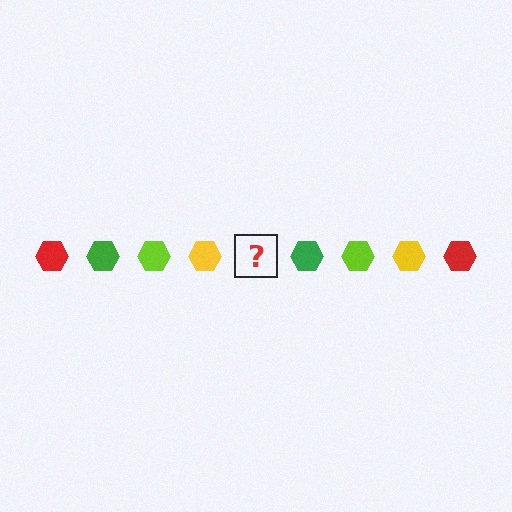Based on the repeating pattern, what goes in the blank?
The blank should be a red hexagon.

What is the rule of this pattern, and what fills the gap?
The rule is that the pattern cycles through red, green, lime, yellow hexagons. The gap should be filled with a red hexagon.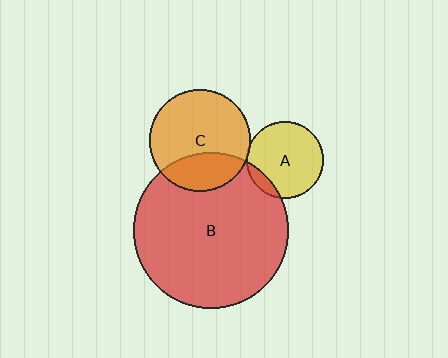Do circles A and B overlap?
Yes.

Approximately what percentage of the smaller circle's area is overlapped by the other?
Approximately 10%.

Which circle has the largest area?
Circle B (red).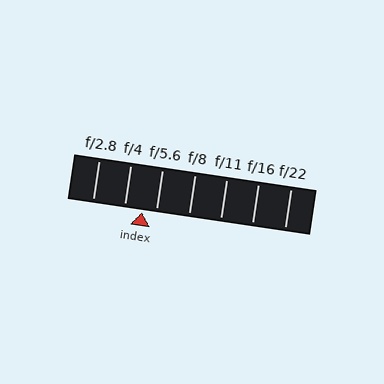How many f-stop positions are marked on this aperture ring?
There are 7 f-stop positions marked.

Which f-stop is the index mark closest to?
The index mark is closest to f/5.6.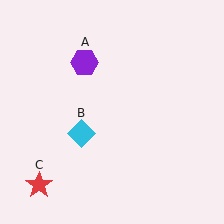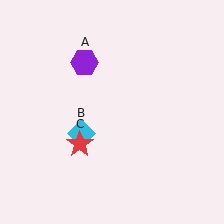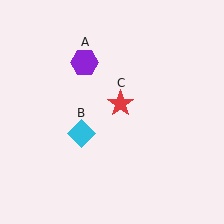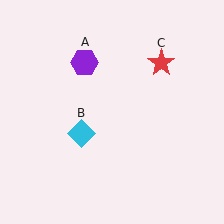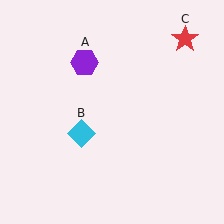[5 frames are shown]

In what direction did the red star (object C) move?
The red star (object C) moved up and to the right.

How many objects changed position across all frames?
1 object changed position: red star (object C).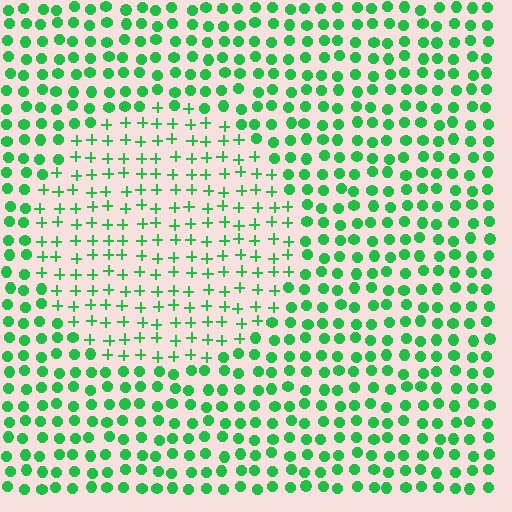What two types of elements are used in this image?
The image uses plus signs inside the circle region and circles outside it.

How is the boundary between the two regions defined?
The boundary is defined by a change in element shape: plus signs inside vs. circles outside. All elements share the same color and spacing.